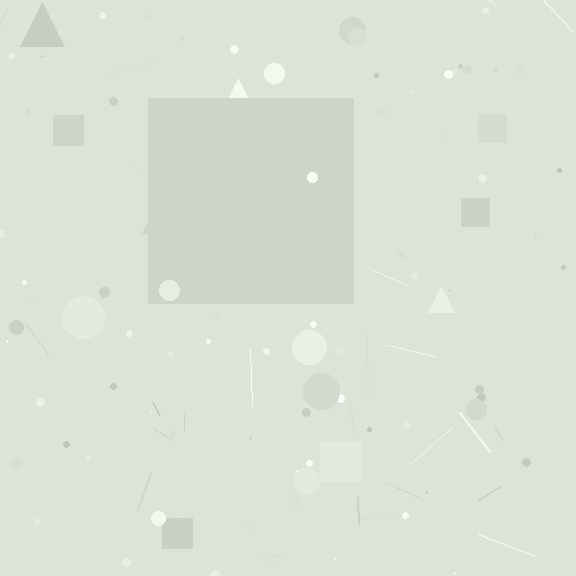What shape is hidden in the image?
A square is hidden in the image.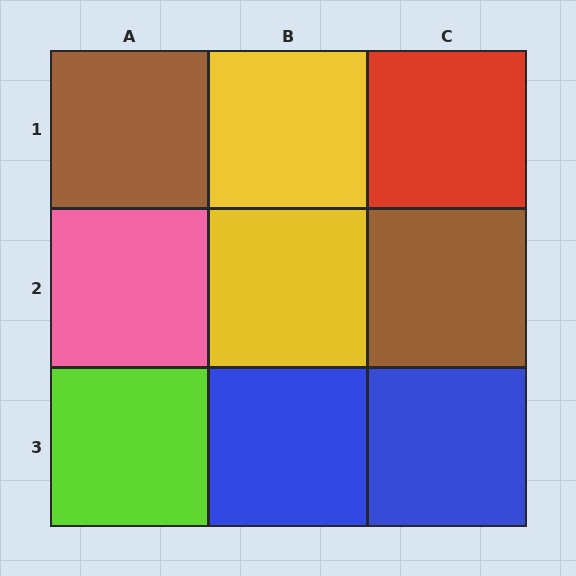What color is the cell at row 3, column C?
Blue.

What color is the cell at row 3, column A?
Lime.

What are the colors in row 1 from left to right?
Brown, yellow, red.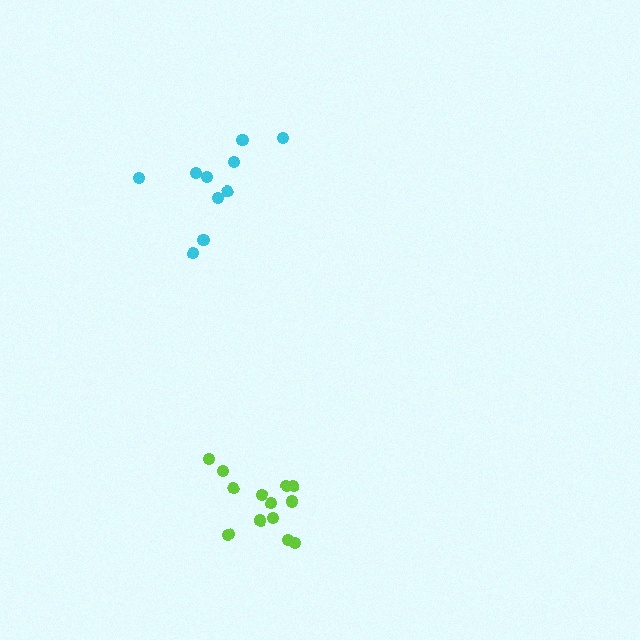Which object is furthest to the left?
The cyan cluster is leftmost.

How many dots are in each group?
Group 1: 13 dots, Group 2: 10 dots (23 total).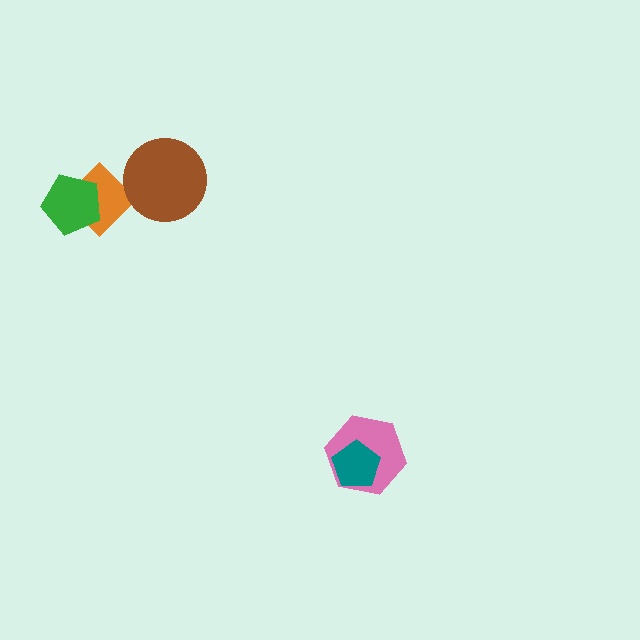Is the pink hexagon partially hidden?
Yes, it is partially covered by another shape.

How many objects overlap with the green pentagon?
1 object overlaps with the green pentagon.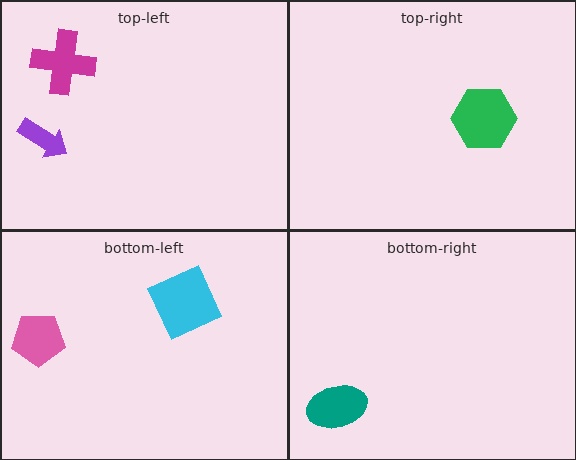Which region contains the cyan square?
The bottom-left region.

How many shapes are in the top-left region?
2.